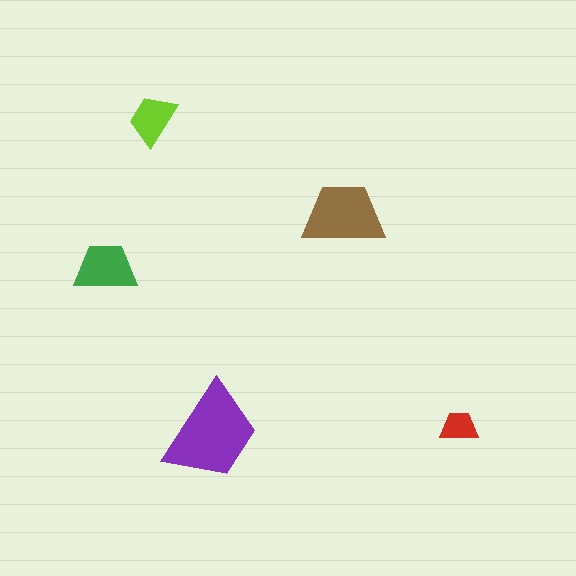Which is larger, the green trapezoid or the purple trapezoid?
The purple one.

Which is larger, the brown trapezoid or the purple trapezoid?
The purple one.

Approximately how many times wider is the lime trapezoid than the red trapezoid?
About 1.5 times wider.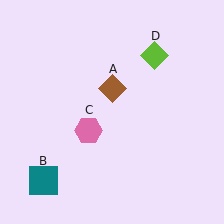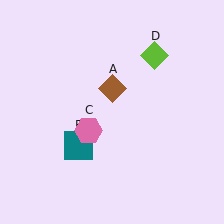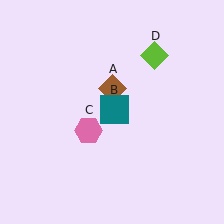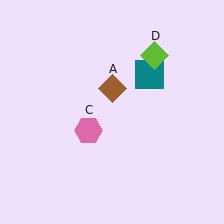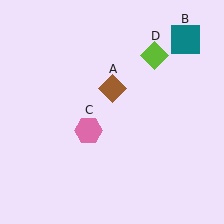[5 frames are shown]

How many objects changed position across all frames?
1 object changed position: teal square (object B).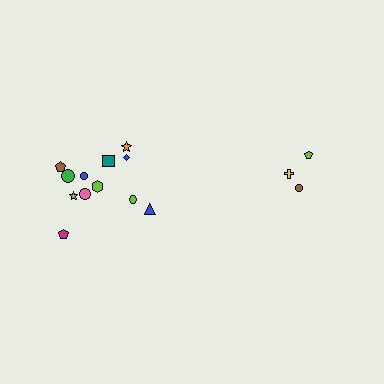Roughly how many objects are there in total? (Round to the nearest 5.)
Roughly 15 objects in total.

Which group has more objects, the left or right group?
The left group.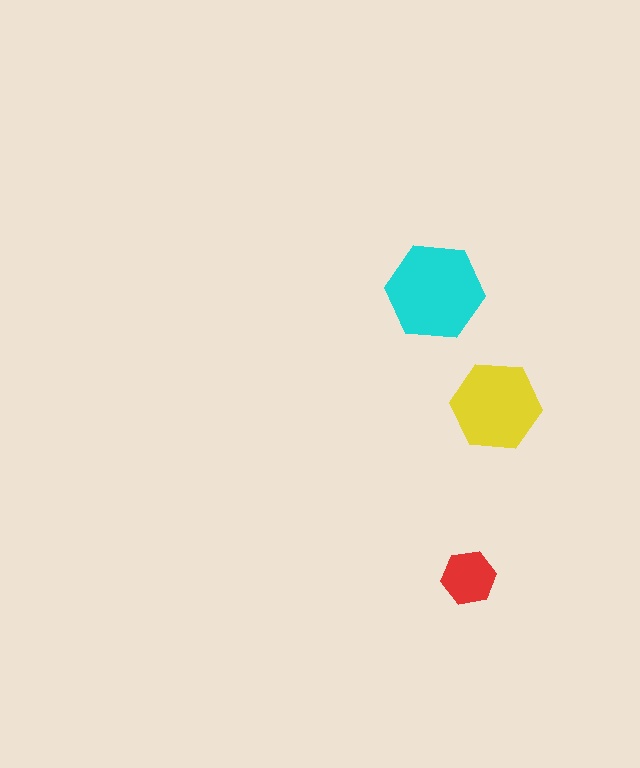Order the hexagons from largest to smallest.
the cyan one, the yellow one, the red one.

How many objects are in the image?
There are 3 objects in the image.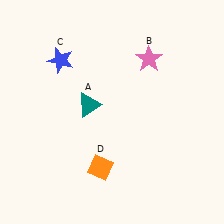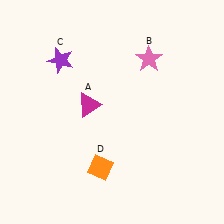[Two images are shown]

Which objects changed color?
A changed from teal to magenta. C changed from blue to purple.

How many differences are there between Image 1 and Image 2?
There are 2 differences between the two images.